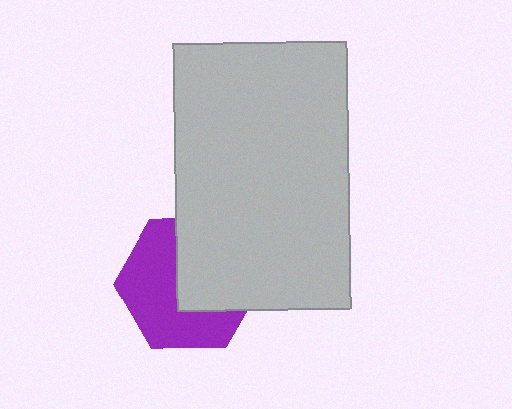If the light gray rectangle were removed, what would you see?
You would see the complete purple hexagon.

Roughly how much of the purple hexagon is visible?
About half of it is visible (roughly 54%).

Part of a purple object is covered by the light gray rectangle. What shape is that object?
It is a hexagon.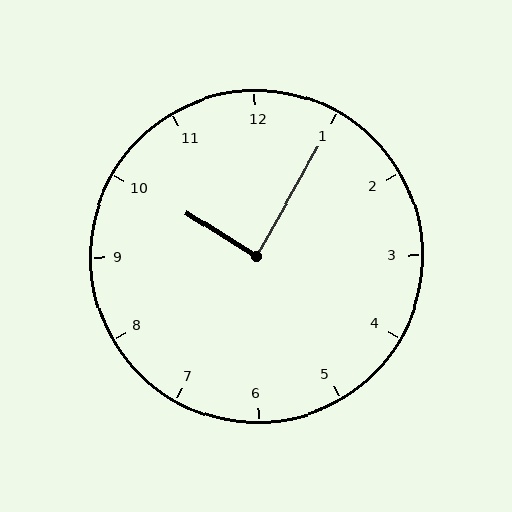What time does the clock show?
10:05.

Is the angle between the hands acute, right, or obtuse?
It is right.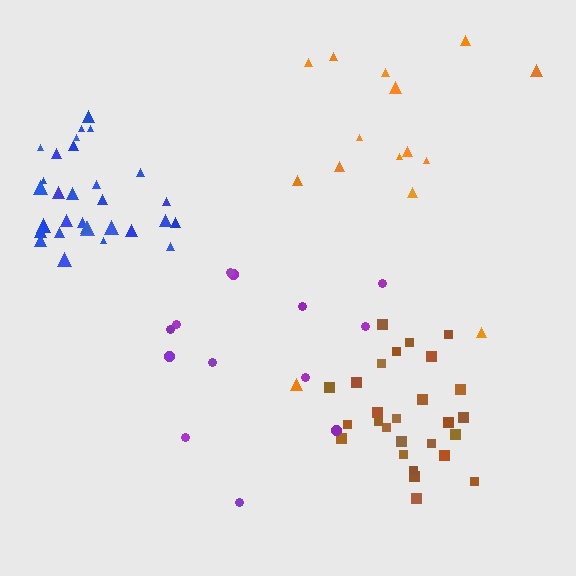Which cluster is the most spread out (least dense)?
Purple.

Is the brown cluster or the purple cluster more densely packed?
Brown.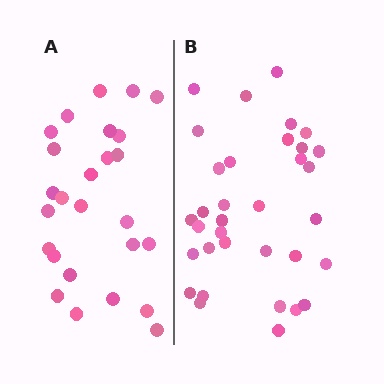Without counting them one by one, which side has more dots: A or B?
Region B (the right region) has more dots.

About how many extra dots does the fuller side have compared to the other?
Region B has roughly 8 or so more dots than region A.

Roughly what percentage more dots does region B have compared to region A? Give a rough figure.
About 30% more.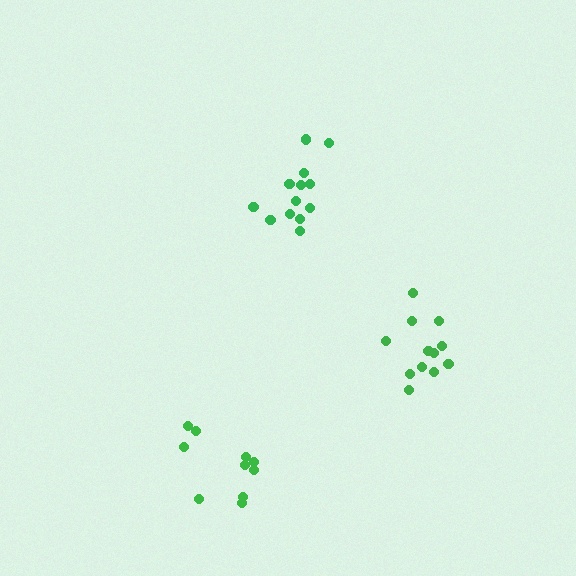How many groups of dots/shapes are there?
There are 3 groups.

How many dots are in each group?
Group 1: 13 dots, Group 2: 10 dots, Group 3: 12 dots (35 total).